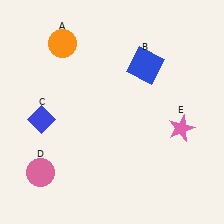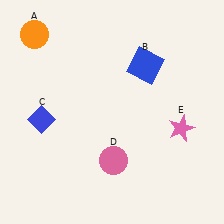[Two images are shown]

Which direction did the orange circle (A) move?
The orange circle (A) moved left.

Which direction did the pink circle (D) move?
The pink circle (D) moved right.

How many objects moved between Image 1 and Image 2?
2 objects moved between the two images.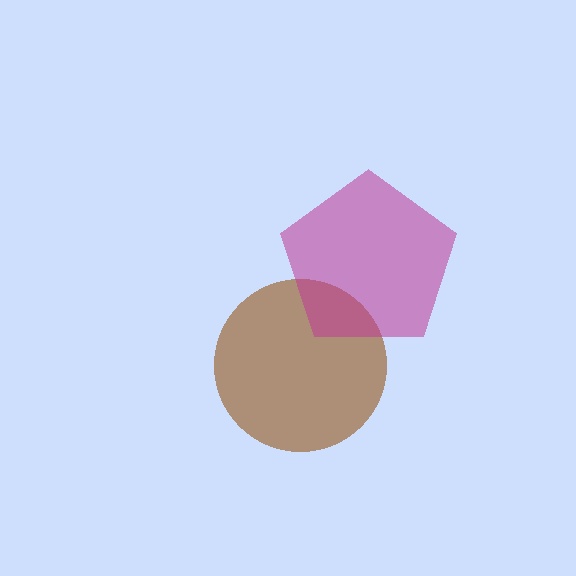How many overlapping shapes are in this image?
There are 2 overlapping shapes in the image.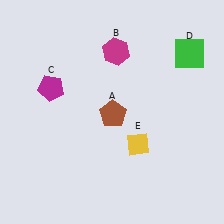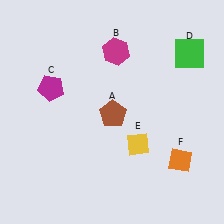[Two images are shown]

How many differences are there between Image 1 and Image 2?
There is 1 difference between the two images.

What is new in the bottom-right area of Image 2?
An orange diamond (F) was added in the bottom-right area of Image 2.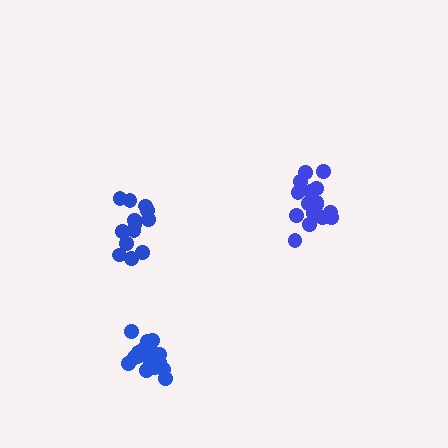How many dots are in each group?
Group 1: 16 dots, Group 2: 16 dots, Group 3: 13 dots (45 total).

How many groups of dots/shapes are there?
There are 3 groups.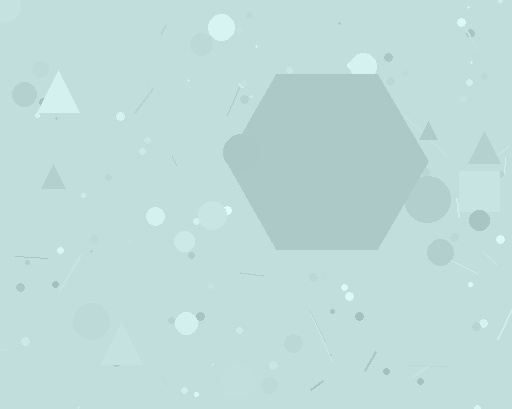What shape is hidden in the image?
A hexagon is hidden in the image.